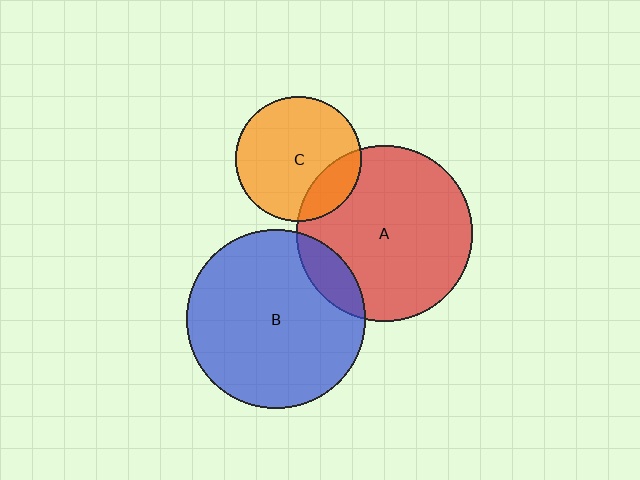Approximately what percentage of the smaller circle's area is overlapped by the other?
Approximately 10%.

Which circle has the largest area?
Circle B (blue).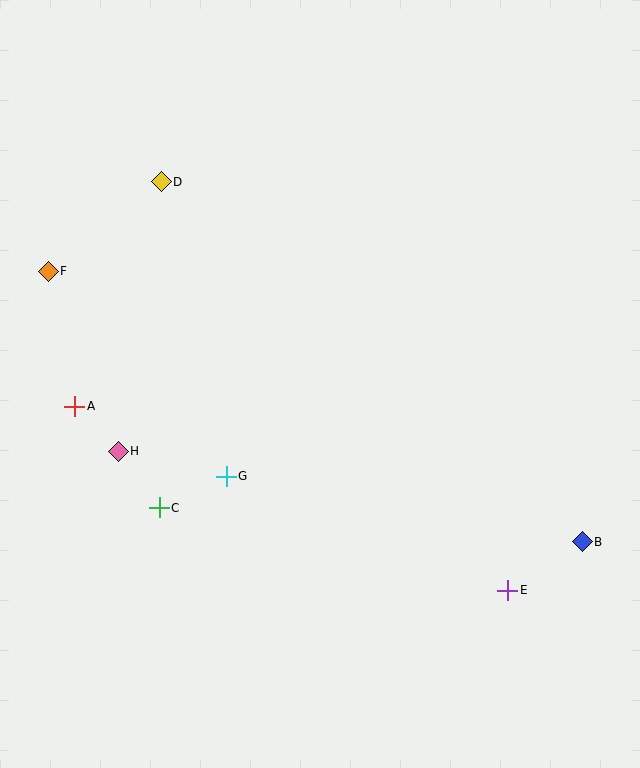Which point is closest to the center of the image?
Point G at (226, 476) is closest to the center.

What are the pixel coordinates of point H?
Point H is at (118, 451).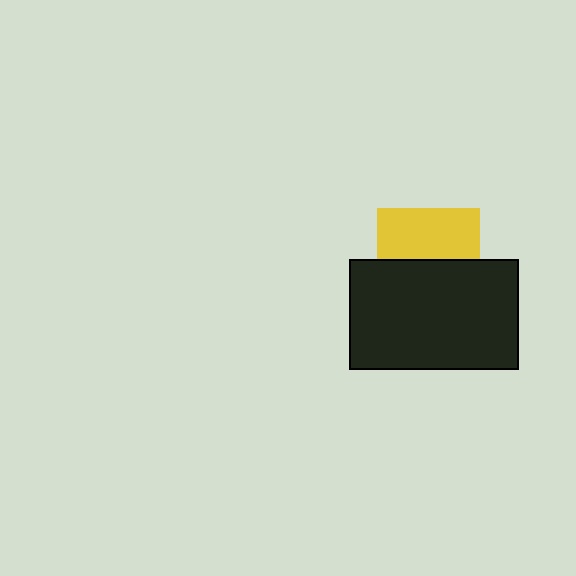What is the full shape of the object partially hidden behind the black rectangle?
The partially hidden object is a yellow square.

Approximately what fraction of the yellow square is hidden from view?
Roughly 50% of the yellow square is hidden behind the black rectangle.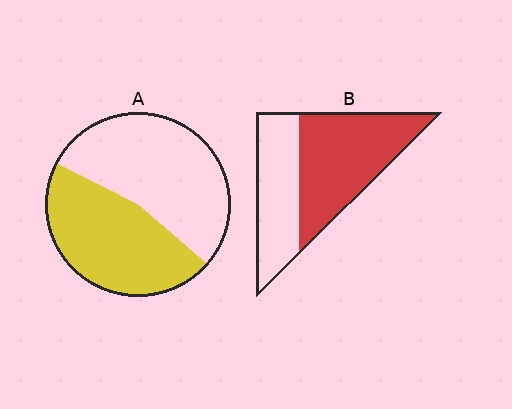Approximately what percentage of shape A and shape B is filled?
A is approximately 45% and B is approximately 60%.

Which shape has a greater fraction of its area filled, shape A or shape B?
Shape B.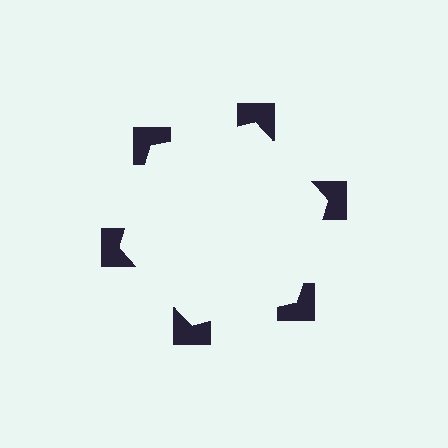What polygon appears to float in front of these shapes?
An illusory hexagon — its edges are inferred from the aligned wedge cuts in the notched squares, not physically drawn.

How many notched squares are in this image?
There are 6 — one at each vertex of the illusory hexagon.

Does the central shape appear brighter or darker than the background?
It typically appears slightly brighter than the background, even though no actual brightness change is drawn.